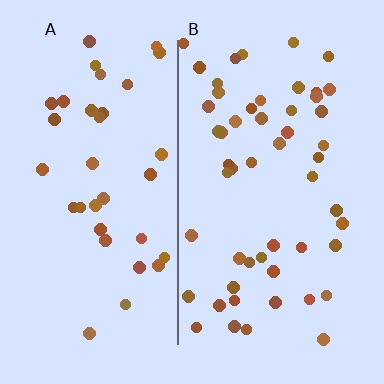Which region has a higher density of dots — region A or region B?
B (the right).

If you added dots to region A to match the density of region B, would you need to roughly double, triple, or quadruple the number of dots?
Approximately double.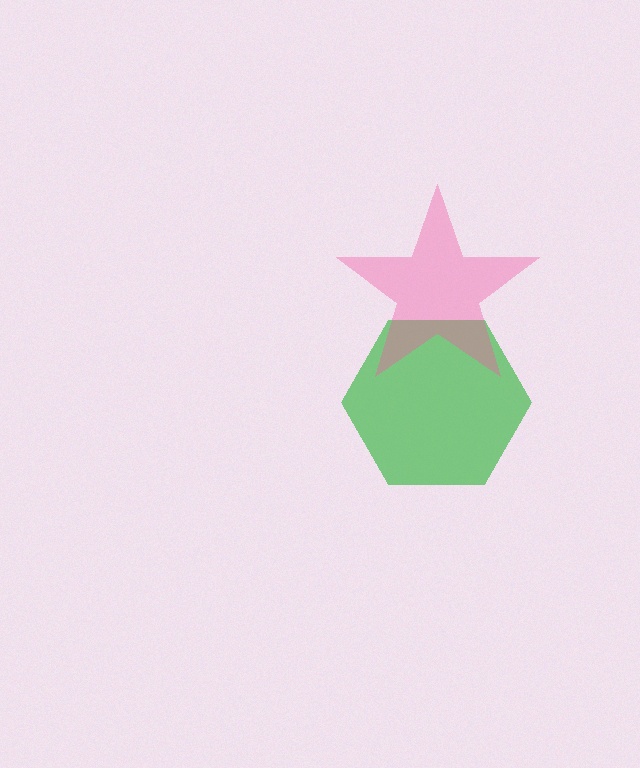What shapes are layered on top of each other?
The layered shapes are: a green hexagon, a pink star.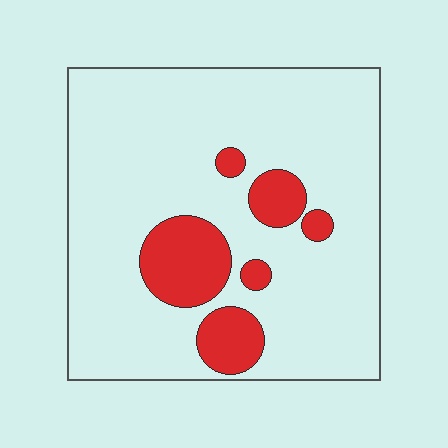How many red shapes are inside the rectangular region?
6.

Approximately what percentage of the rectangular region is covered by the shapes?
Approximately 15%.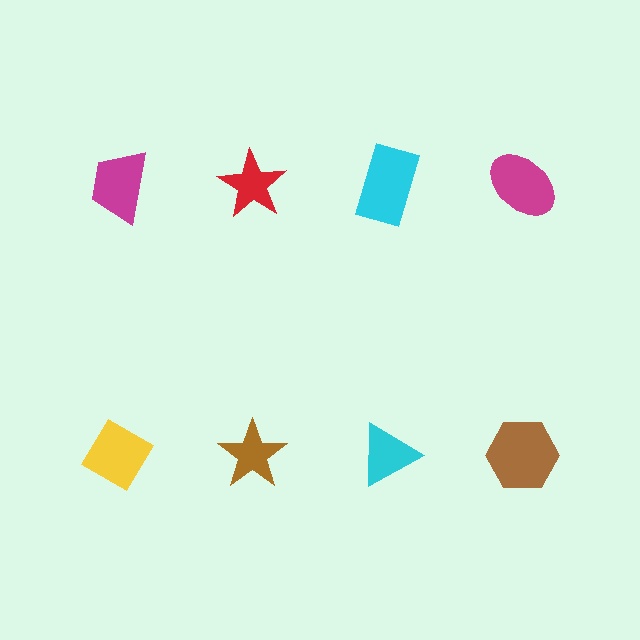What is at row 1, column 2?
A red star.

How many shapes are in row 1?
4 shapes.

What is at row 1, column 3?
A cyan rectangle.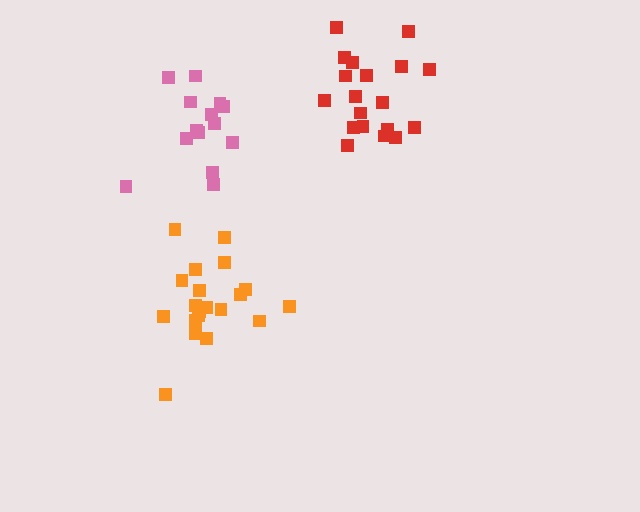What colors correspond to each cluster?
The clusters are colored: orange, red, pink.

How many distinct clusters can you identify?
There are 3 distinct clusters.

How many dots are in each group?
Group 1: 20 dots, Group 2: 19 dots, Group 3: 14 dots (53 total).